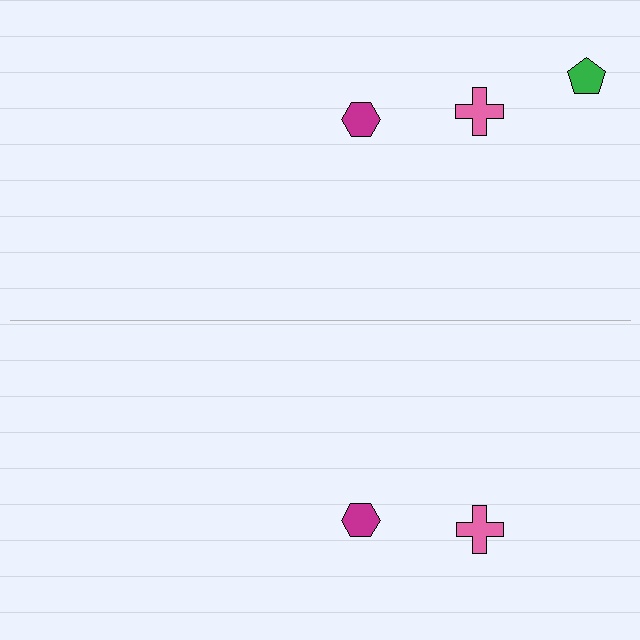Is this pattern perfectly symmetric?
No, the pattern is not perfectly symmetric. A green pentagon is missing from the bottom side.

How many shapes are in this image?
There are 5 shapes in this image.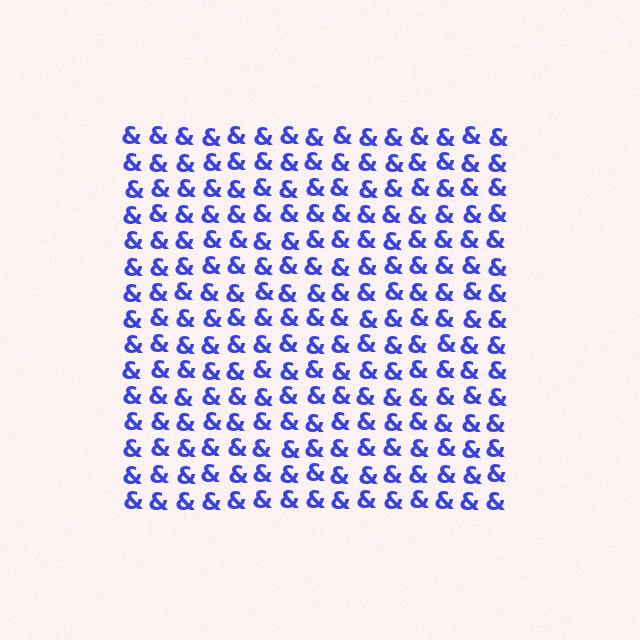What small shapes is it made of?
It is made of small ampersands.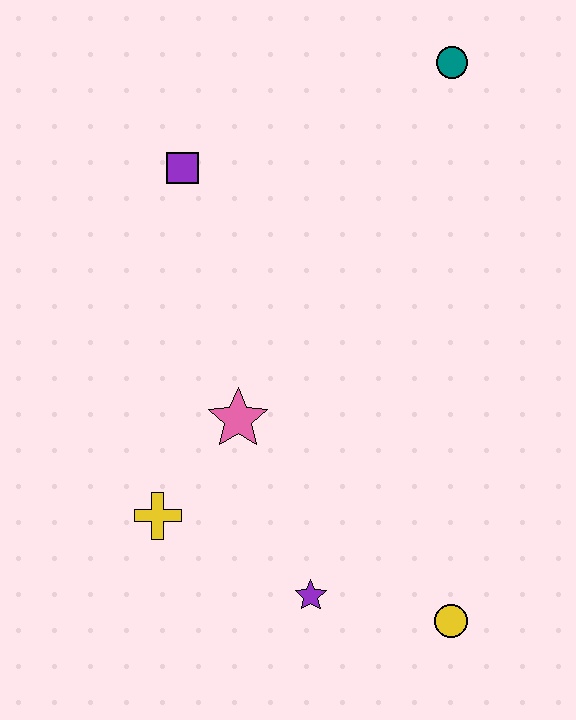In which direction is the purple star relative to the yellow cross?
The purple star is to the right of the yellow cross.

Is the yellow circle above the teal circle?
No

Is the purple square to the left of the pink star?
Yes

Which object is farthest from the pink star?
The teal circle is farthest from the pink star.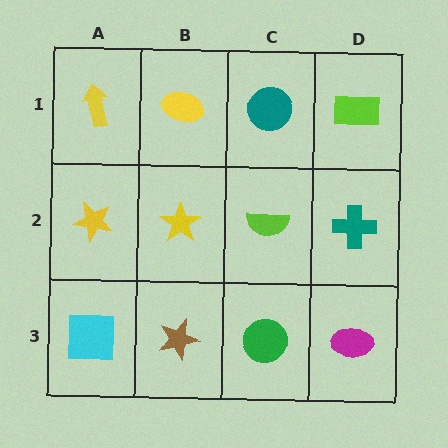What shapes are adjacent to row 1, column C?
A lime semicircle (row 2, column C), a yellow ellipse (row 1, column B), a lime rectangle (row 1, column D).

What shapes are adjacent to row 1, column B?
A yellow star (row 2, column B), a yellow arrow (row 1, column A), a teal circle (row 1, column C).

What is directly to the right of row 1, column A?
A yellow ellipse.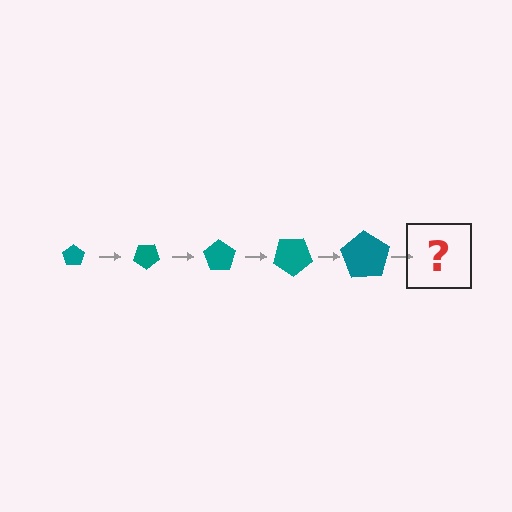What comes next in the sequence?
The next element should be a pentagon, larger than the previous one and rotated 175 degrees from the start.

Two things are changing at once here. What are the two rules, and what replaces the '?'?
The two rules are that the pentagon grows larger each step and it rotates 35 degrees each step. The '?' should be a pentagon, larger than the previous one and rotated 175 degrees from the start.